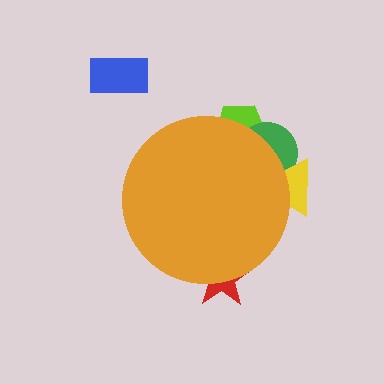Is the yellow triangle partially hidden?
Yes, the yellow triangle is partially hidden behind the orange circle.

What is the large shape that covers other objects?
An orange circle.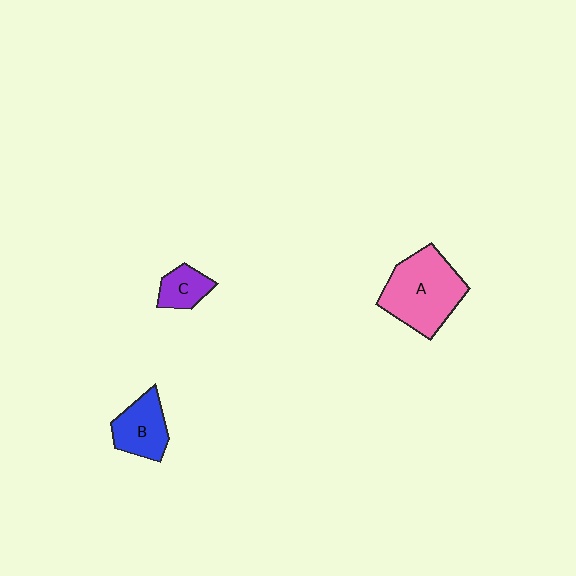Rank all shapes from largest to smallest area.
From largest to smallest: A (pink), B (blue), C (purple).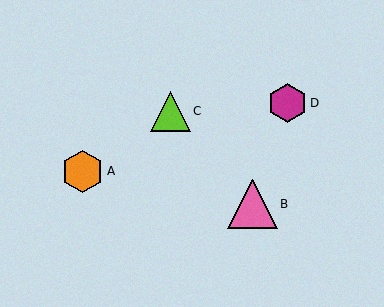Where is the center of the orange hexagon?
The center of the orange hexagon is at (83, 171).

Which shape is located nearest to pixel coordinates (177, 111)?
The lime triangle (labeled C) at (170, 111) is nearest to that location.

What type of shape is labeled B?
Shape B is a pink triangle.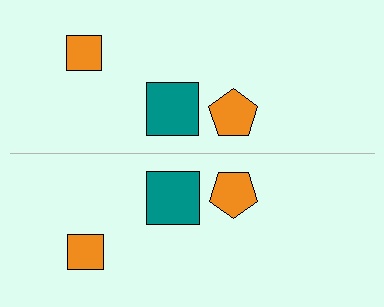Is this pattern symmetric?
Yes, this pattern has bilateral (reflection) symmetry.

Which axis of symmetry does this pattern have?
The pattern has a horizontal axis of symmetry running through the center of the image.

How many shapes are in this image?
There are 6 shapes in this image.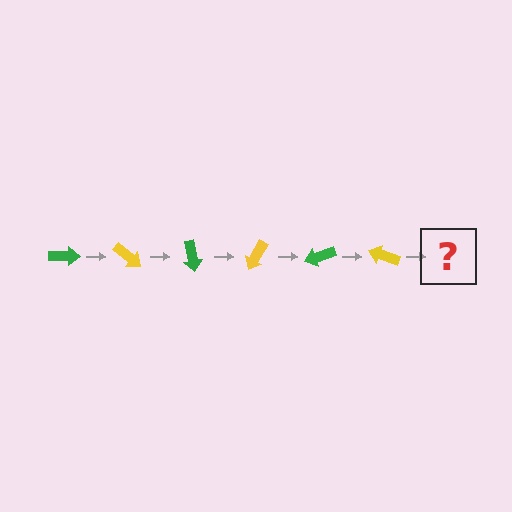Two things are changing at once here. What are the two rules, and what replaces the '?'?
The two rules are that it rotates 40 degrees each step and the color cycles through green and yellow. The '?' should be a green arrow, rotated 240 degrees from the start.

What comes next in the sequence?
The next element should be a green arrow, rotated 240 degrees from the start.